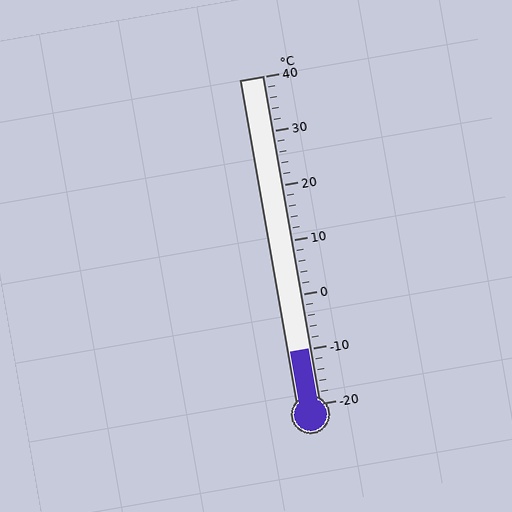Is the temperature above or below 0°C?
The temperature is below 0°C.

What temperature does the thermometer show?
The thermometer shows approximately -10°C.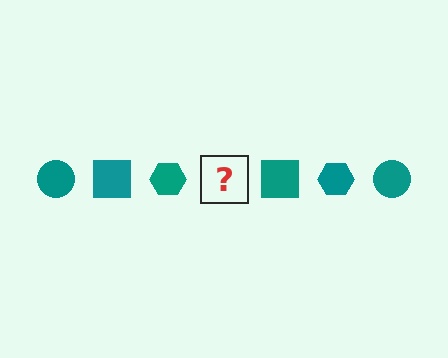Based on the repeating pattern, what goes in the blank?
The blank should be a teal circle.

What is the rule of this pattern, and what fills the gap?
The rule is that the pattern cycles through circle, square, hexagon shapes in teal. The gap should be filled with a teal circle.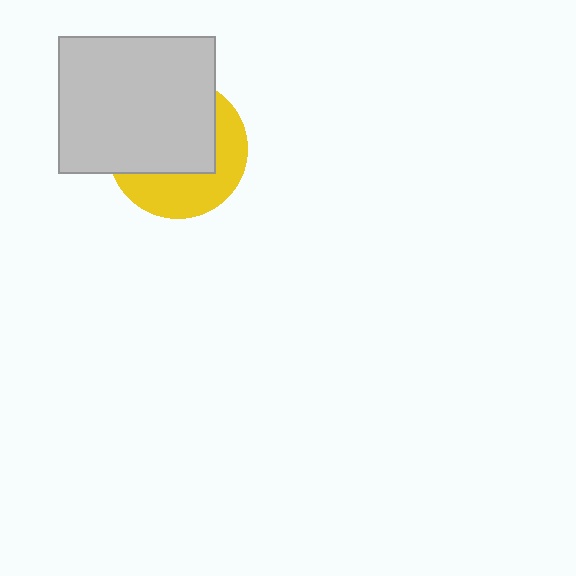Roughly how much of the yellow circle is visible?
A small part of it is visible (roughly 42%).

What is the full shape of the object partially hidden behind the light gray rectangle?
The partially hidden object is a yellow circle.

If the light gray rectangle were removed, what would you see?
You would see the complete yellow circle.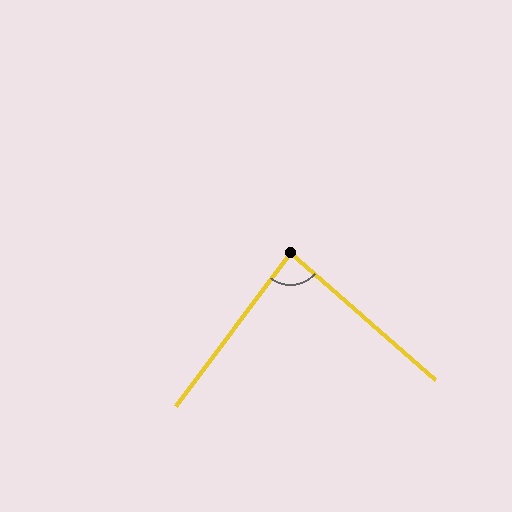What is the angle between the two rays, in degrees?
Approximately 86 degrees.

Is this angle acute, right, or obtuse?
It is approximately a right angle.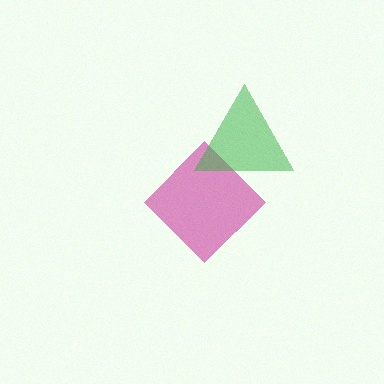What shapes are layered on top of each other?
The layered shapes are: a magenta diamond, a green triangle.